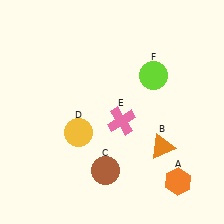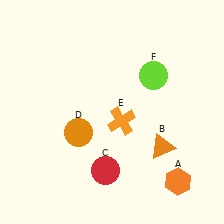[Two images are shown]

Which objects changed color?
C changed from brown to red. D changed from yellow to orange. E changed from pink to orange.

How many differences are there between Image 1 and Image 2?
There are 3 differences between the two images.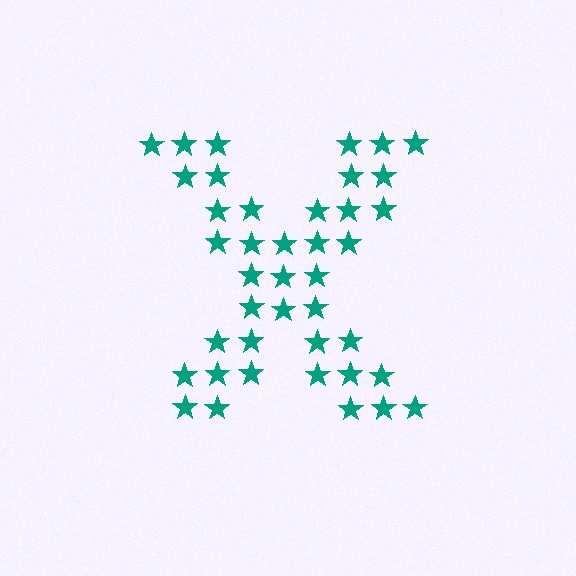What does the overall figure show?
The overall figure shows the letter X.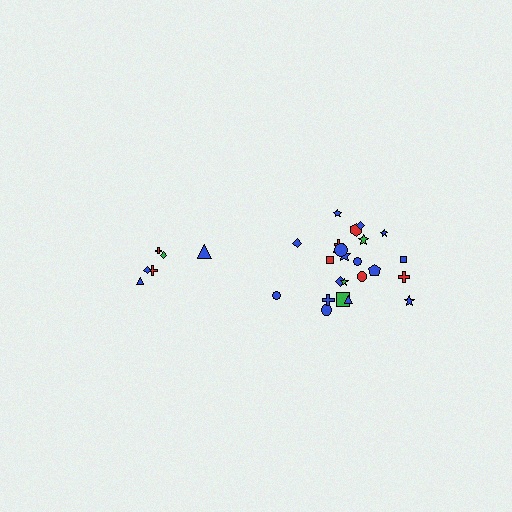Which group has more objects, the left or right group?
The right group.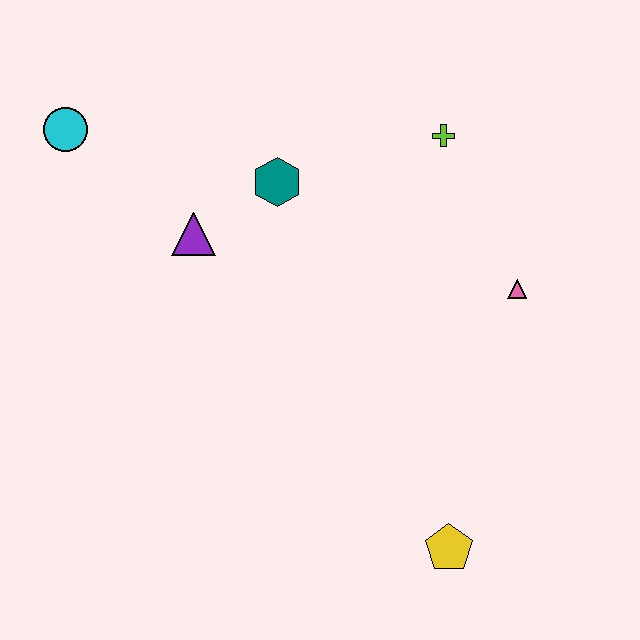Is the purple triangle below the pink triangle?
No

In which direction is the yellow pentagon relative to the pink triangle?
The yellow pentagon is below the pink triangle.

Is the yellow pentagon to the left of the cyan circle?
No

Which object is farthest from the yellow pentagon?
The cyan circle is farthest from the yellow pentagon.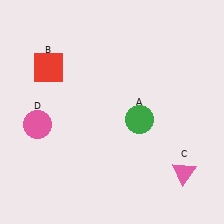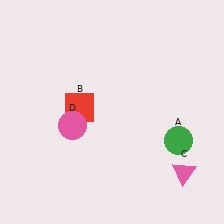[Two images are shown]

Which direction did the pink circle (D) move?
The pink circle (D) moved right.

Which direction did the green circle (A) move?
The green circle (A) moved right.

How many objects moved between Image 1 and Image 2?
3 objects moved between the two images.